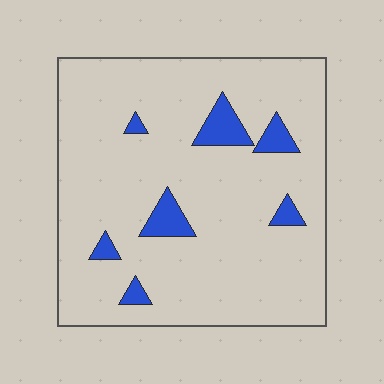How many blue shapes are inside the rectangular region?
7.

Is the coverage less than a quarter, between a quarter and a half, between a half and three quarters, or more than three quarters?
Less than a quarter.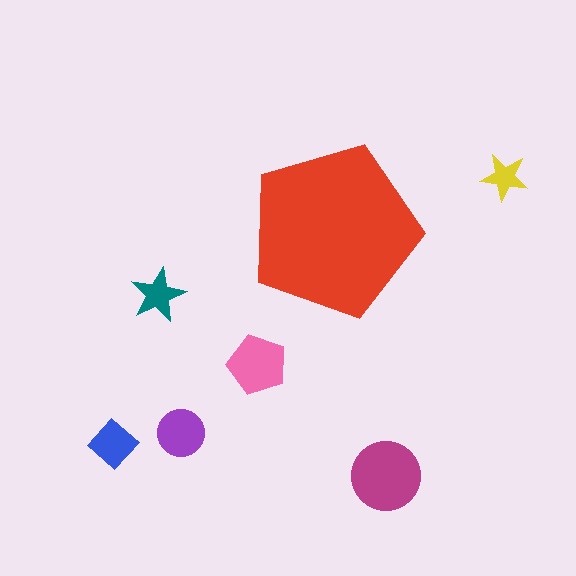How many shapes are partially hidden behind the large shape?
0 shapes are partially hidden.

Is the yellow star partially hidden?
No, the yellow star is fully visible.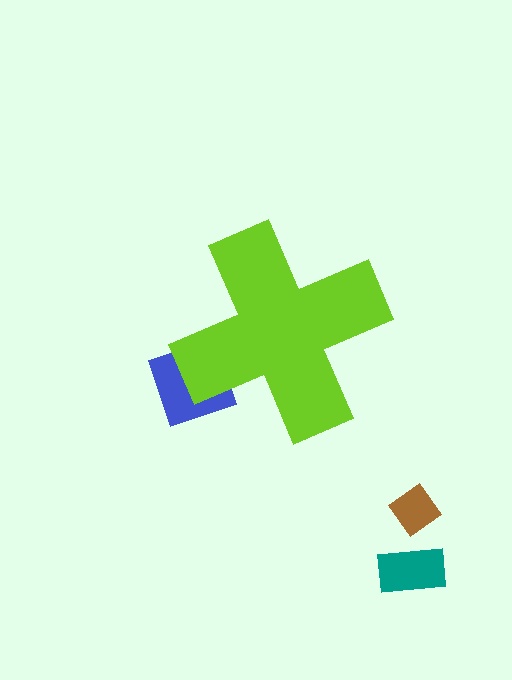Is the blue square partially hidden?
Yes, the blue square is partially hidden behind the lime cross.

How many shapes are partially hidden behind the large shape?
1 shape is partially hidden.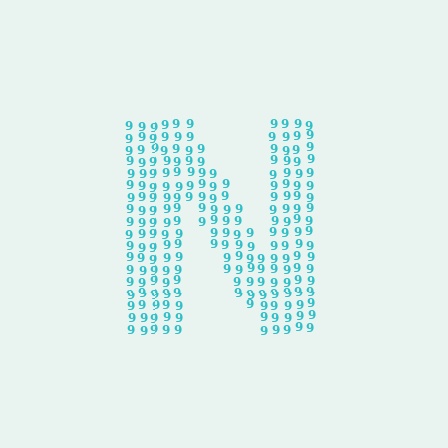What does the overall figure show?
The overall figure shows the letter N.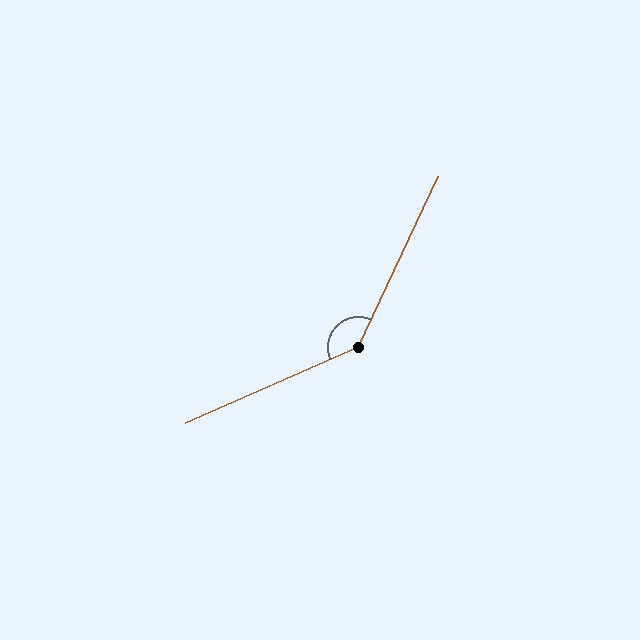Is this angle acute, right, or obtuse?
It is obtuse.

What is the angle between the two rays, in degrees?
Approximately 139 degrees.